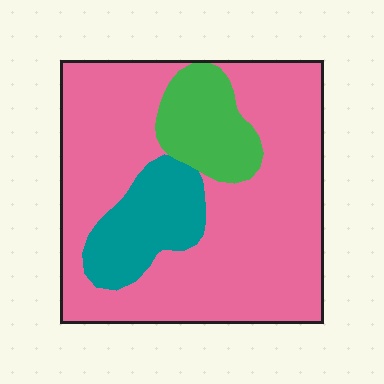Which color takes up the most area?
Pink, at roughly 75%.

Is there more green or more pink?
Pink.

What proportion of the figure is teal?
Teal covers 15% of the figure.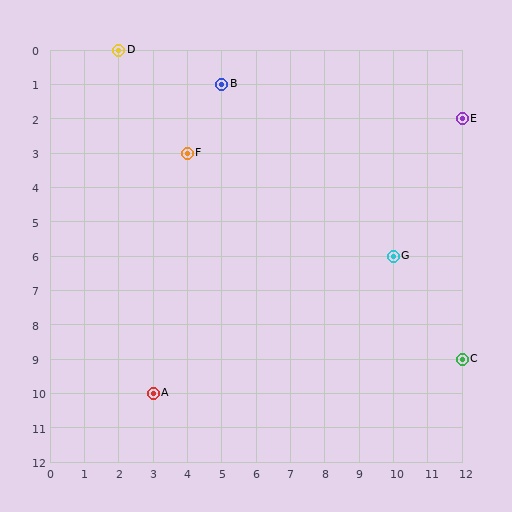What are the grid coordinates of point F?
Point F is at grid coordinates (4, 3).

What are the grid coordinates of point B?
Point B is at grid coordinates (5, 1).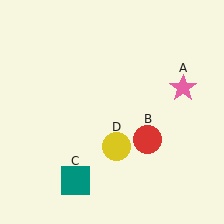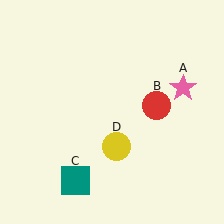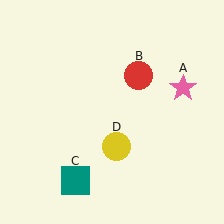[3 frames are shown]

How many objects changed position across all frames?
1 object changed position: red circle (object B).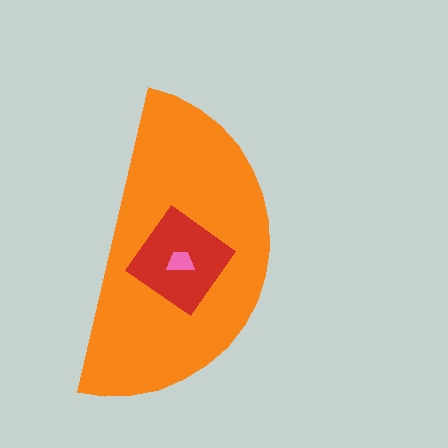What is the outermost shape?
The orange semicircle.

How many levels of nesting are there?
3.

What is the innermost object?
The pink trapezoid.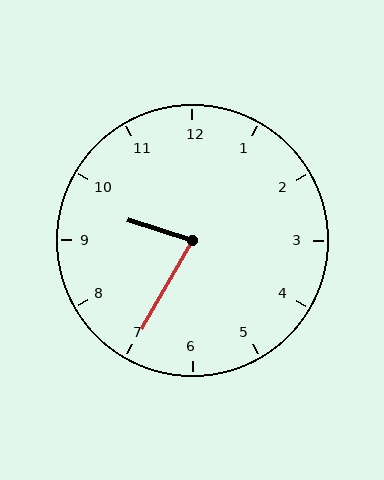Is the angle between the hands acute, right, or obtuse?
It is acute.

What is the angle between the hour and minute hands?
Approximately 78 degrees.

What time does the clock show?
9:35.